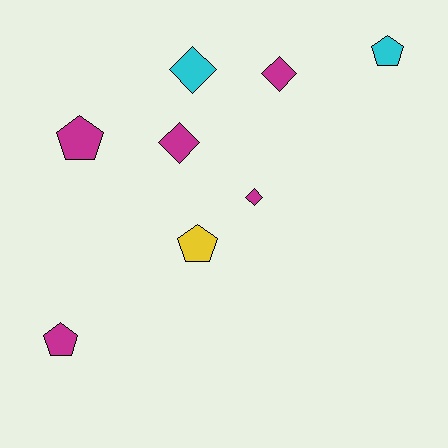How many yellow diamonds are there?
There are no yellow diamonds.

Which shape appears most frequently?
Diamond, with 4 objects.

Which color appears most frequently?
Magenta, with 5 objects.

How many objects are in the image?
There are 8 objects.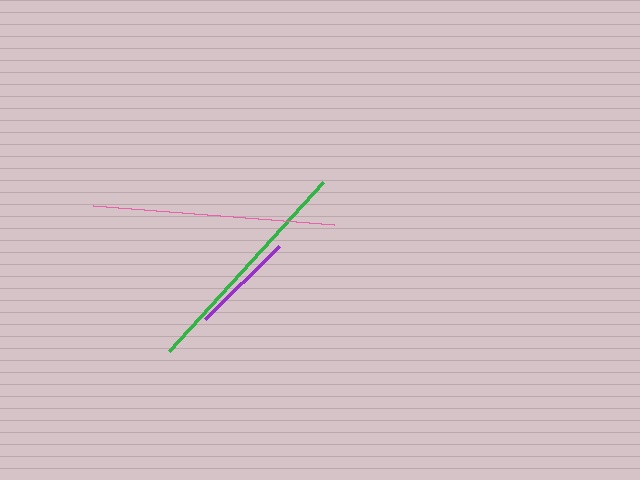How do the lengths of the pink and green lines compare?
The pink and green lines are approximately the same length.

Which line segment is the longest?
The pink line is the longest at approximately 242 pixels.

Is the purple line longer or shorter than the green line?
The green line is longer than the purple line.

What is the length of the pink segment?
The pink segment is approximately 242 pixels long.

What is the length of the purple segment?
The purple segment is approximately 104 pixels long.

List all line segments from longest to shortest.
From longest to shortest: pink, green, purple.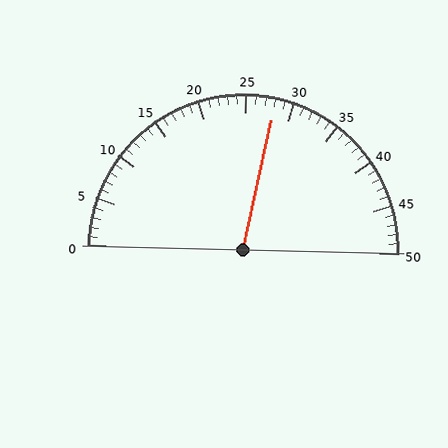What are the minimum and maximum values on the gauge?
The gauge ranges from 0 to 50.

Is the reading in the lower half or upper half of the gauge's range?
The reading is in the upper half of the range (0 to 50).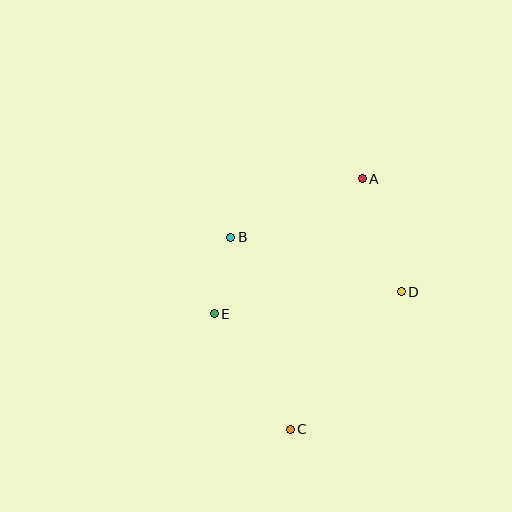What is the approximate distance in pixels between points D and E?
The distance between D and E is approximately 188 pixels.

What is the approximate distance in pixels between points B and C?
The distance between B and C is approximately 201 pixels.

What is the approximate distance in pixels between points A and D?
The distance between A and D is approximately 119 pixels.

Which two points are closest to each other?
Points B and E are closest to each other.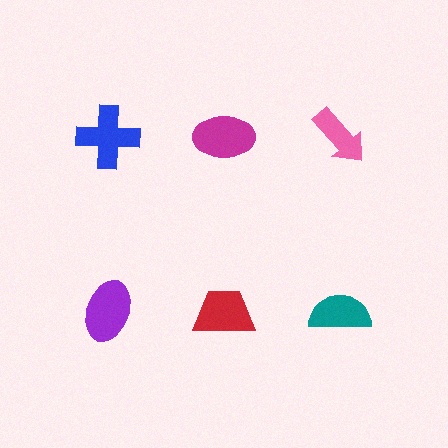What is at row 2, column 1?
A purple ellipse.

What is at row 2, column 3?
A teal semicircle.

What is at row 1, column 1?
A blue cross.